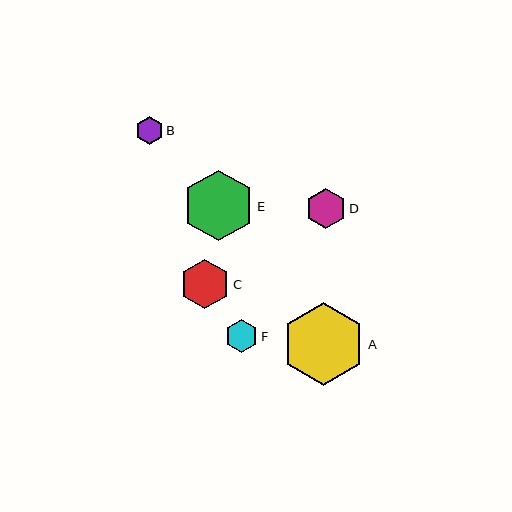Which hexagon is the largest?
Hexagon A is the largest with a size of approximately 83 pixels.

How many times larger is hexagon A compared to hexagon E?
Hexagon A is approximately 1.2 times the size of hexagon E.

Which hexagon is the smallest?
Hexagon B is the smallest with a size of approximately 27 pixels.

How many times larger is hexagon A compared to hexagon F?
Hexagon A is approximately 2.5 times the size of hexagon F.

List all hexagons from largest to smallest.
From largest to smallest: A, E, C, D, F, B.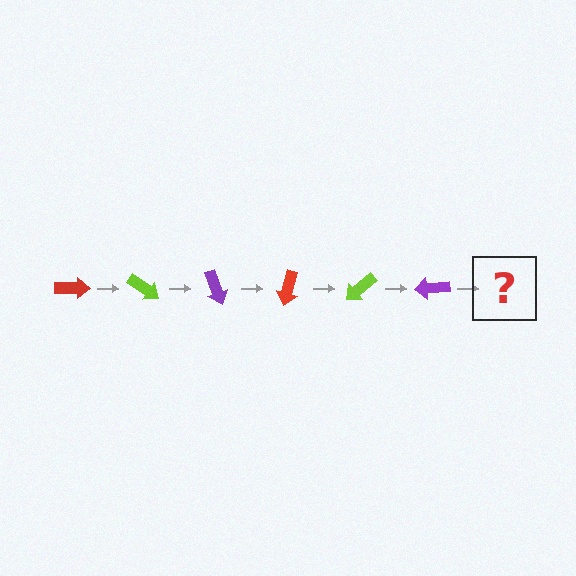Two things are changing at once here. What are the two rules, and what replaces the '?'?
The two rules are that it rotates 35 degrees each step and the color cycles through red, lime, and purple. The '?' should be a red arrow, rotated 210 degrees from the start.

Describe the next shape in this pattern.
It should be a red arrow, rotated 210 degrees from the start.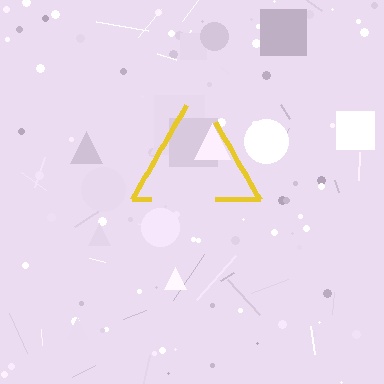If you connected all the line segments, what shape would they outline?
They would outline a triangle.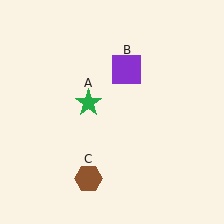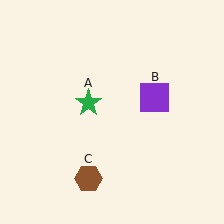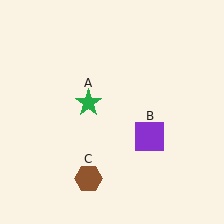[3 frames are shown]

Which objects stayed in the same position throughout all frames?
Green star (object A) and brown hexagon (object C) remained stationary.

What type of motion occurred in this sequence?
The purple square (object B) rotated clockwise around the center of the scene.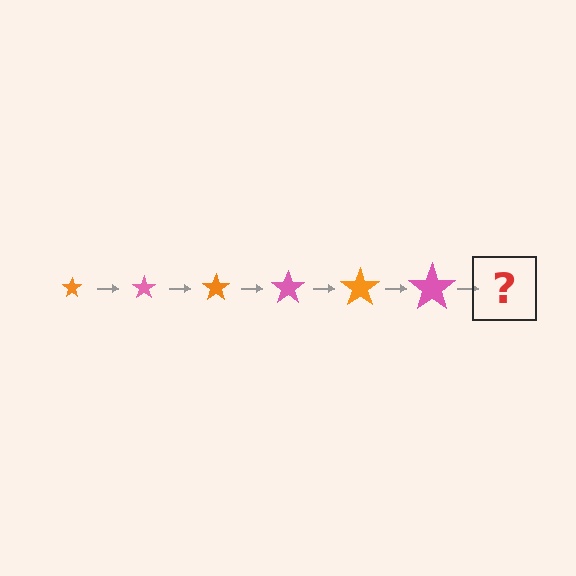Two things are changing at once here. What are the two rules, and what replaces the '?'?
The two rules are that the star grows larger each step and the color cycles through orange and pink. The '?' should be an orange star, larger than the previous one.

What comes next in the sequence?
The next element should be an orange star, larger than the previous one.